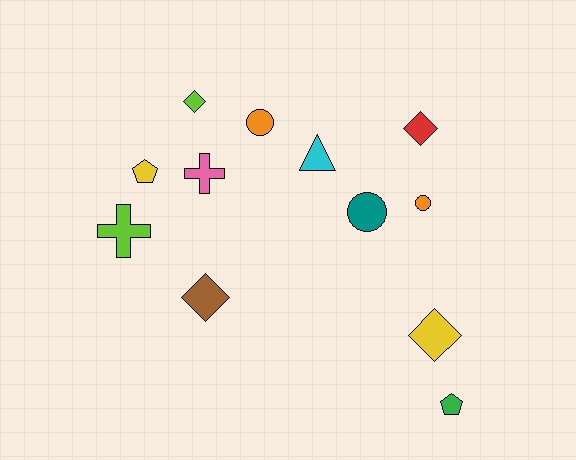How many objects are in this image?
There are 12 objects.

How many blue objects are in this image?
There are no blue objects.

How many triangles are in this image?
There is 1 triangle.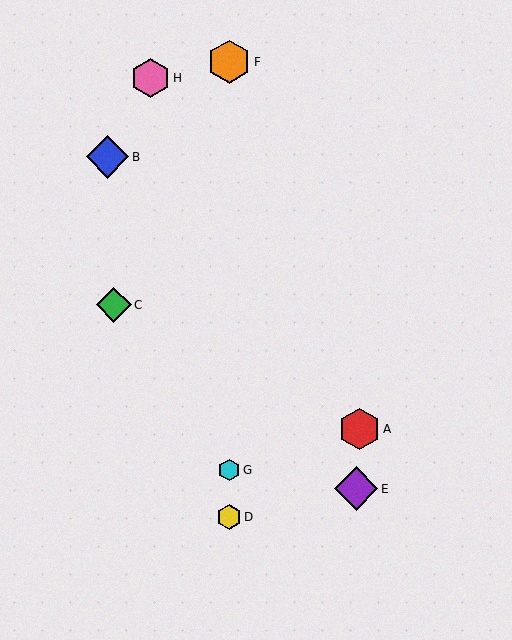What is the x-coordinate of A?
Object A is at x≈359.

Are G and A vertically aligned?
No, G is at x≈229 and A is at x≈359.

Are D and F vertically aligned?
Yes, both are at x≈229.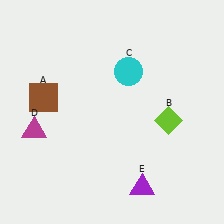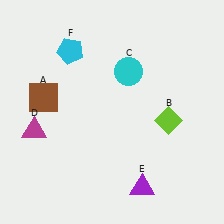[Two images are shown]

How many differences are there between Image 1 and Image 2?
There is 1 difference between the two images.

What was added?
A cyan pentagon (F) was added in Image 2.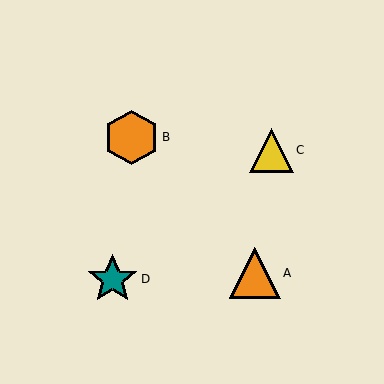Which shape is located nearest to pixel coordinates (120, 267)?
The teal star (labeled D) at (113, 279) is nearest to that location.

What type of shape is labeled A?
Shape A is an orange triangle.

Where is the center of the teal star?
The center of the teal star is at (113, 279).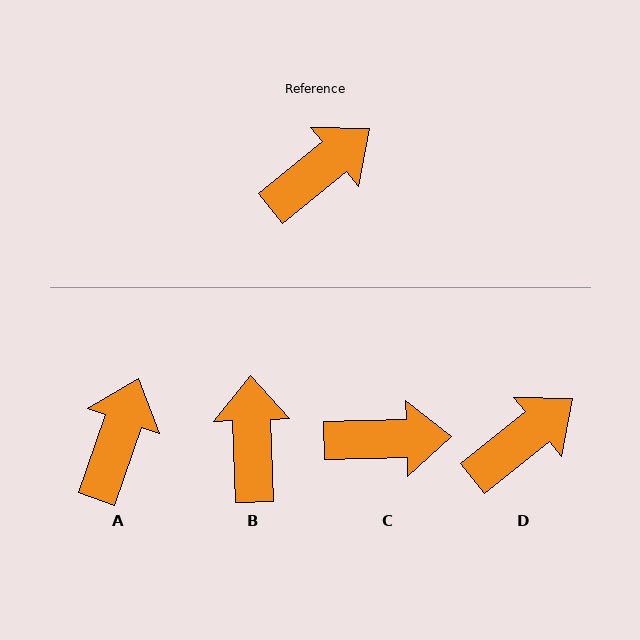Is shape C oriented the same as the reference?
No, it is off by about 37 degrees.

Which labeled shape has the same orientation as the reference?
D.